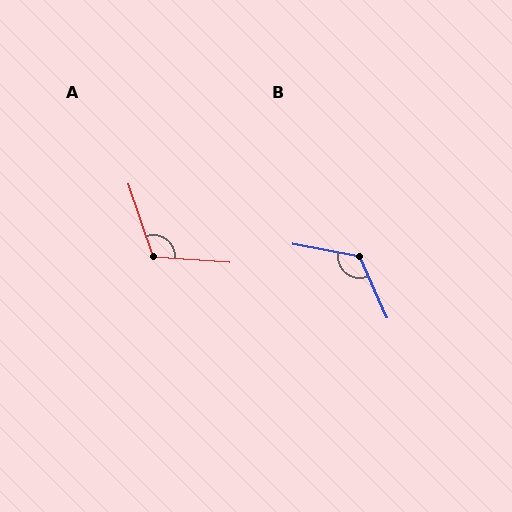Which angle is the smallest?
A, at approximately 113 degrees.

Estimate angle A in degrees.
Approximately 113 degrees.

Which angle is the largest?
B, at approximately 125 degrees.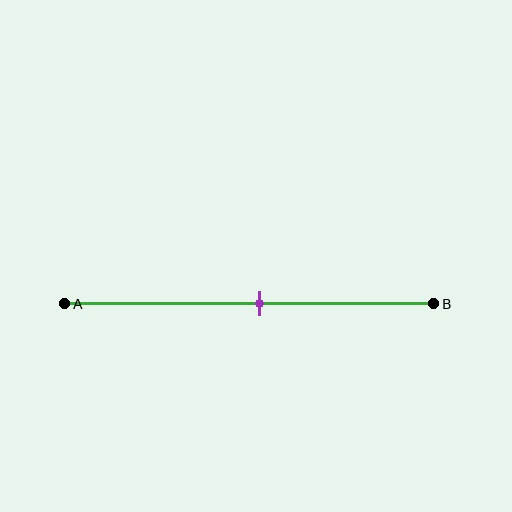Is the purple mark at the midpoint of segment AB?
Yes, the mark is approximately at the midpoint.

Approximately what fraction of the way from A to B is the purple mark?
The purple mark is approximately 55% of the way from A to B.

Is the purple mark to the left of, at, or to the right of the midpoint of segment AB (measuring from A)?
The purple mark is approximately at the midpoint of segment AB.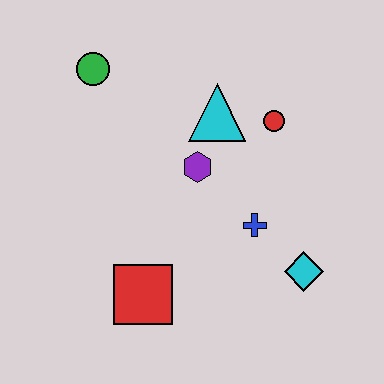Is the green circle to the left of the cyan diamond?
Yes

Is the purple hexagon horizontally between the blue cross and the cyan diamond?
No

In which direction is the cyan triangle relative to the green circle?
The cyan triangle is to the right of the green circle.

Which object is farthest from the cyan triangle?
The red square is farthest from the cyan triangle.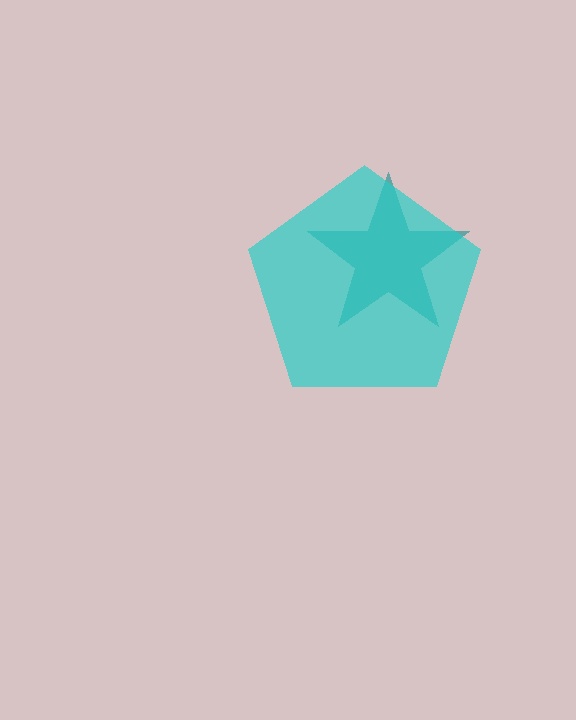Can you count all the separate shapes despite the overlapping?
Yes, there are 2 separate shapes.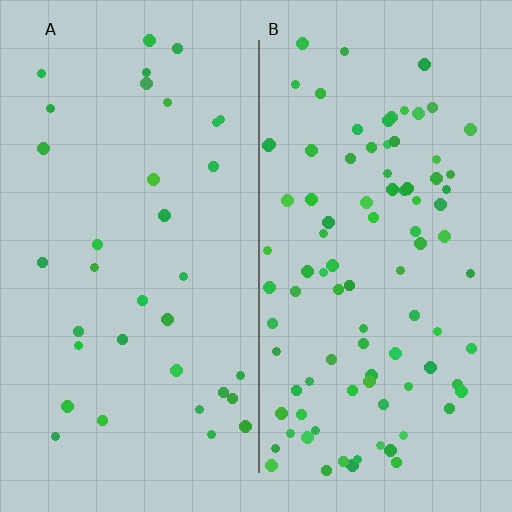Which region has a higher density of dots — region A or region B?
B (the right).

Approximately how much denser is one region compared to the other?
Approximately 2.6× — region B over region A.